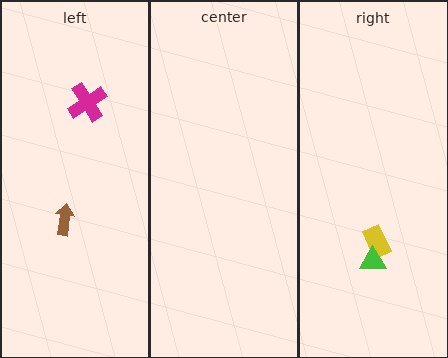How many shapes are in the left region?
2.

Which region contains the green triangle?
The right region.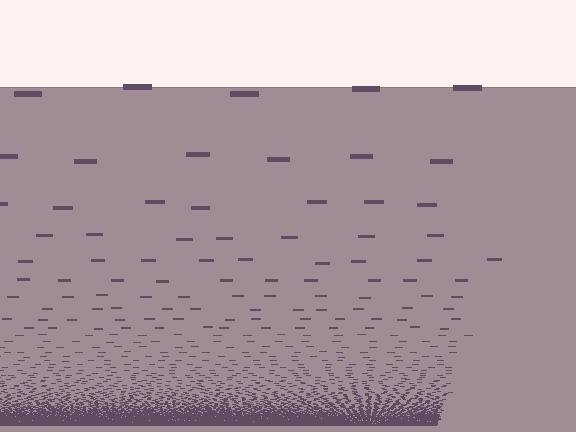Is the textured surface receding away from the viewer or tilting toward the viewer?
The surface appears to tilt toward the viewer. Texture elements get larger and sparser toward the top.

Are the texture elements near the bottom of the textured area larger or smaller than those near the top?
Smaller. The gradient is inverted — elements near the bottom are smaller and denser.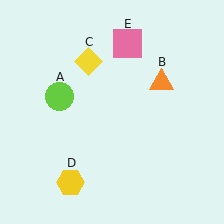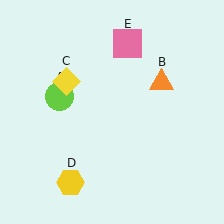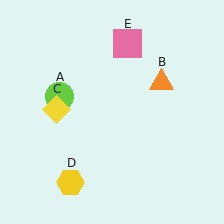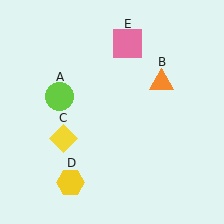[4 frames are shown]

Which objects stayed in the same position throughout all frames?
Lime circle (object A) and orange triangle (object B) and yellow hexagon (object D) and pink square (object E) remained stationary.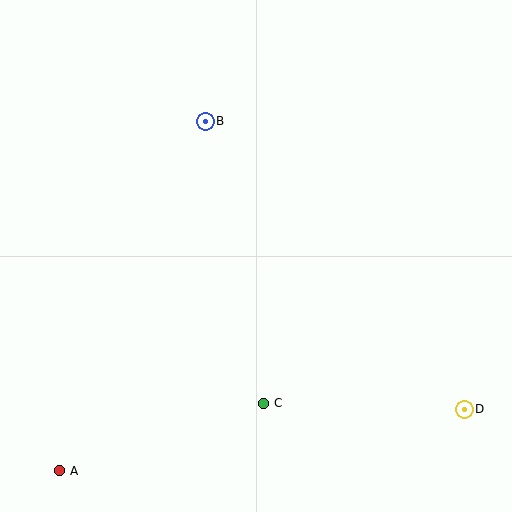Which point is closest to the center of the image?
Point B at (205, 121) is closest to the center.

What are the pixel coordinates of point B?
Point B is at (205, 121).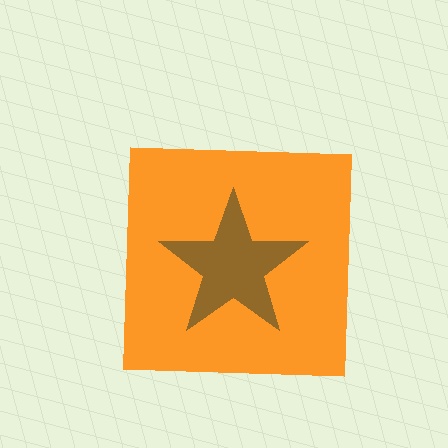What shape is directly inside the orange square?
The brown star.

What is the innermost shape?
The brown star.